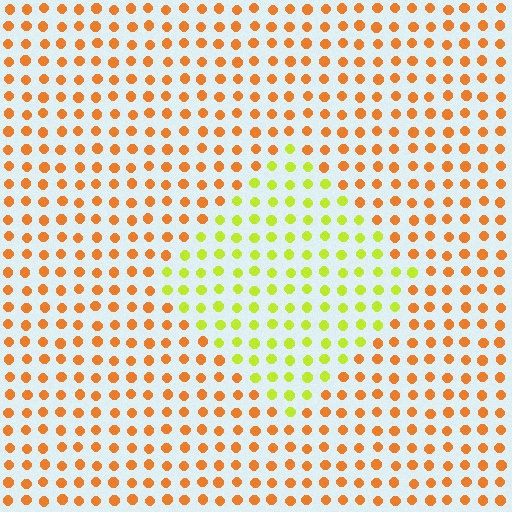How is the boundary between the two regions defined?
The boundary is defined purely by a slight shift in hue (about 49 degrees). Spacing, size, and orientation are identical on both sides.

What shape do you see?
I see a diamond.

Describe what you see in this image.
The image is filled with small orange elements in a uniform arrangement. A diamond-shaped region is visible where the elements are tinted to a slightly different hue, forming a subtle color boundary.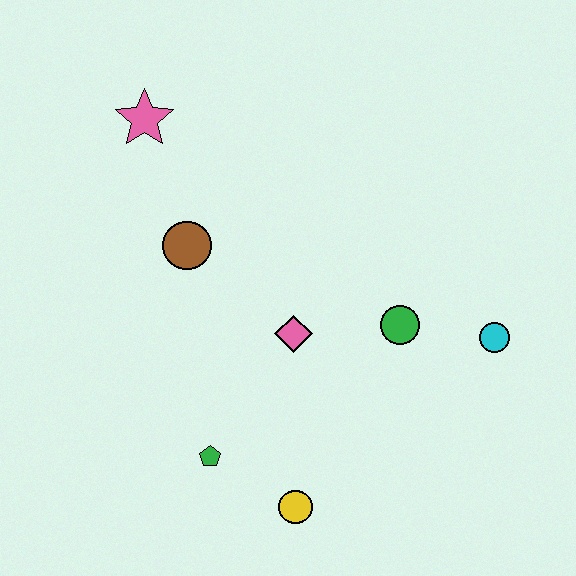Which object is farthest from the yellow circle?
The pink star is farthest from the yellow circle.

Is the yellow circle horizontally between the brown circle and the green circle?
Yes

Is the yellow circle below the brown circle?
Yes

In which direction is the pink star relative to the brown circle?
The pink star is above the brown circle.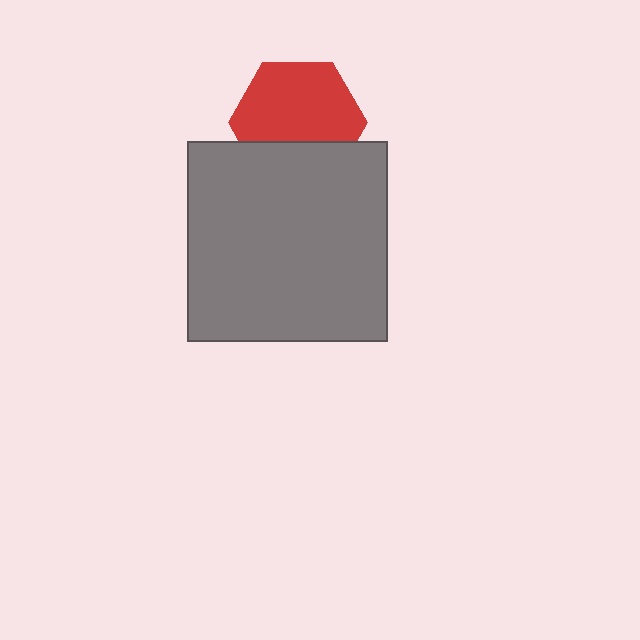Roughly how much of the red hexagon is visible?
Most of it is visible (roughly 69%).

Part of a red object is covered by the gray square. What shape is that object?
It is a hexagon.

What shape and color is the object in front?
The object in front is a gray square.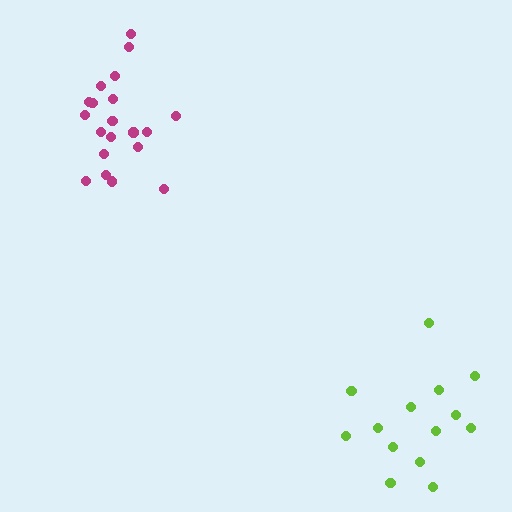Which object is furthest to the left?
The magenta cluster is leftmost.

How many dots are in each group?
Group 1: 14 dots, Group 2: 20 dots (34 total).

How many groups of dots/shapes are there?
There are 2 groups.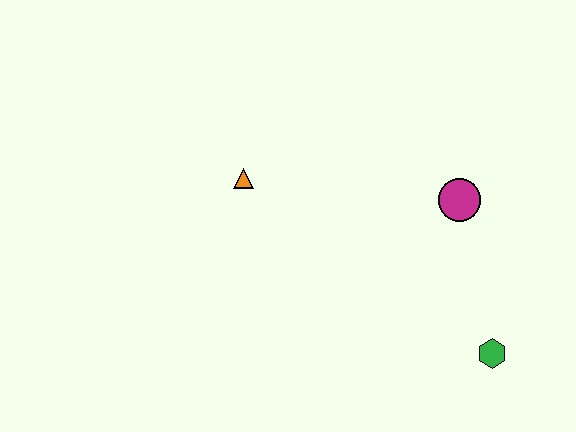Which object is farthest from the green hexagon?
The orange triangle is farthest from the green hexagon.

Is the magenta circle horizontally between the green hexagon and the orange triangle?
Yes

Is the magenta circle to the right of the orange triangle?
Yes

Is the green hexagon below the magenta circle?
Yes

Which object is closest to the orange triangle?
The magenta circle is closest to the orange triangle.